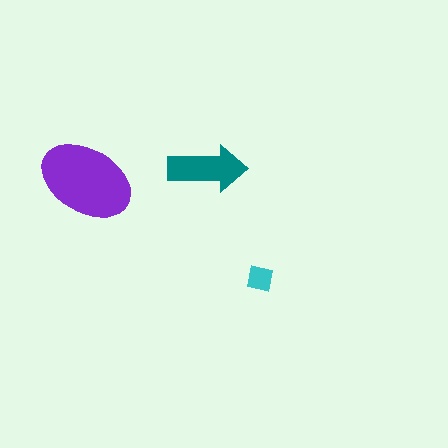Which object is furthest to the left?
The purple ellipse is leftmost.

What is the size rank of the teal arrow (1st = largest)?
2nd.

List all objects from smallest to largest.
The cyan square, the teal arrow, the purple ellipse.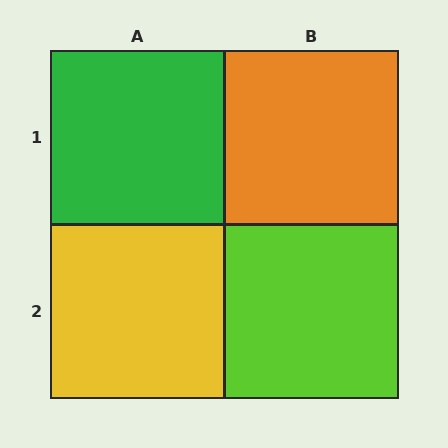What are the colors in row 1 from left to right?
Green, orange.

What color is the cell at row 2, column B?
Lime.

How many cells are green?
1 cell is green.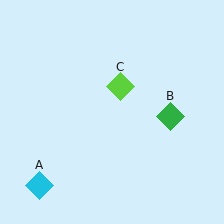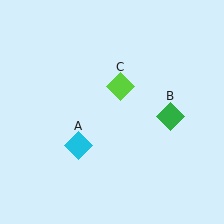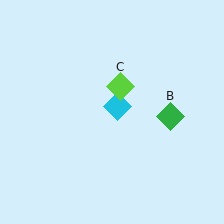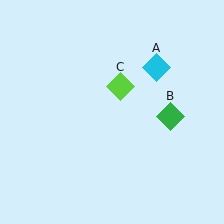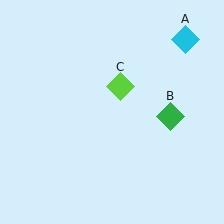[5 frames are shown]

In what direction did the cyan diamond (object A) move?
The cyan diamond (object A) moved up and to the right.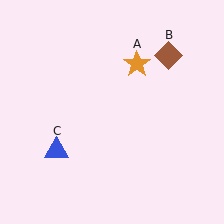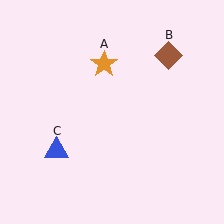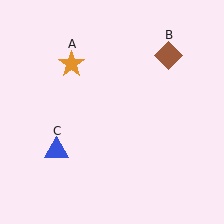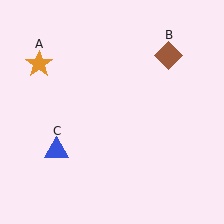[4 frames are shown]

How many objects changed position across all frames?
1 object changed position: orange star (object A).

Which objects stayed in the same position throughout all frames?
Brown diamond (object B) and blue triangle (object C) remained stationary.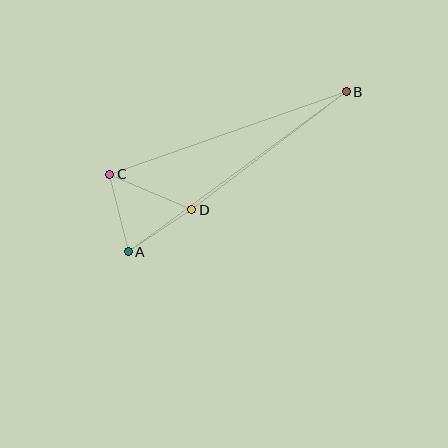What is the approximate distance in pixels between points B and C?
The distance between B and C is approximately 250 pixels.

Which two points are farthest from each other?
Points A and B are farthest from each other.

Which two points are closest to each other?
Points A and D are closest to each other.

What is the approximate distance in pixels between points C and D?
The distance between C and D is approximately 89 pixels.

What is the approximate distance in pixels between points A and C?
The distance between A and C is approximately 79 pixels.